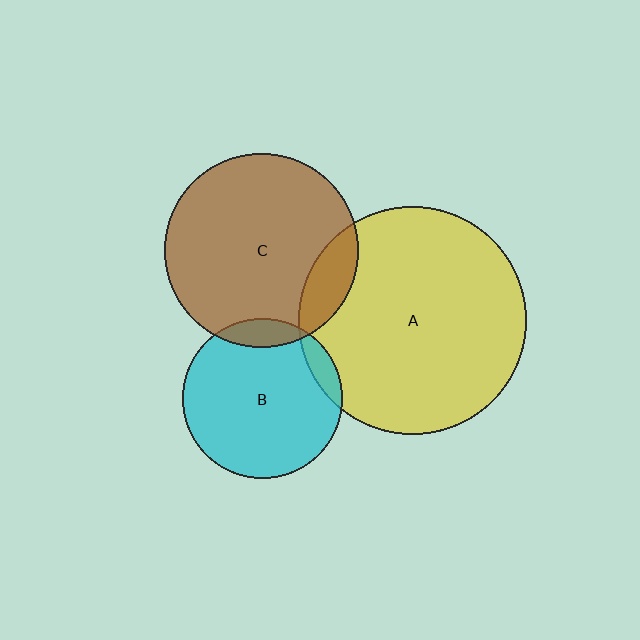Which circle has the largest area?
Circle A (yellow).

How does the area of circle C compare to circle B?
Approximately 1.5 times.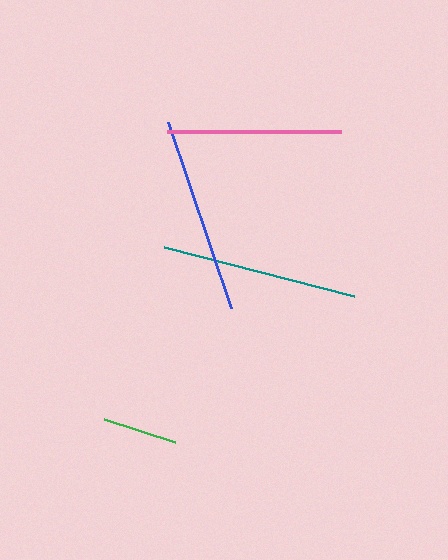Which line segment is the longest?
The blue line is the longest at approximately 197 pixels.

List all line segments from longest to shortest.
From longest to shortest: blue, teal, pink, green.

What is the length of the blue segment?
The blue segment is approximately 197 pixels long.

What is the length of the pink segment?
The pink segment is approximately 175 pixels long.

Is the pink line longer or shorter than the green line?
The pink line is longer than the green line.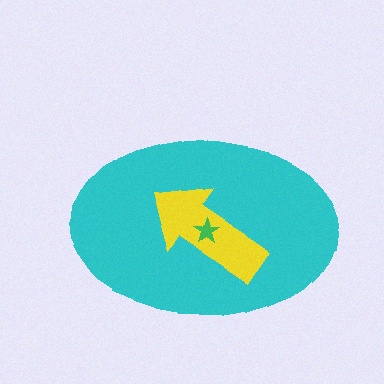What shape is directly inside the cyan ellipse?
The yellow arrow.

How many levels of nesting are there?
3.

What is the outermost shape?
The cyan ellipse.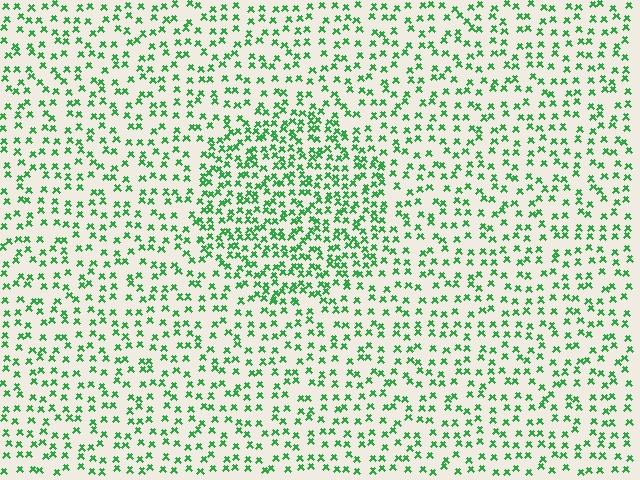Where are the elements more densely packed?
The elements are more densely packed inside the circle boundary.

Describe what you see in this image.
The image contains small green elements arranged at two different densities. A circle-shaped region is visible where the elements are more densely packed than the surrounding area.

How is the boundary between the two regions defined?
The boundary is defined by a change in element density (approximately 1.8x ratio). All elements are the same color, size, and shape.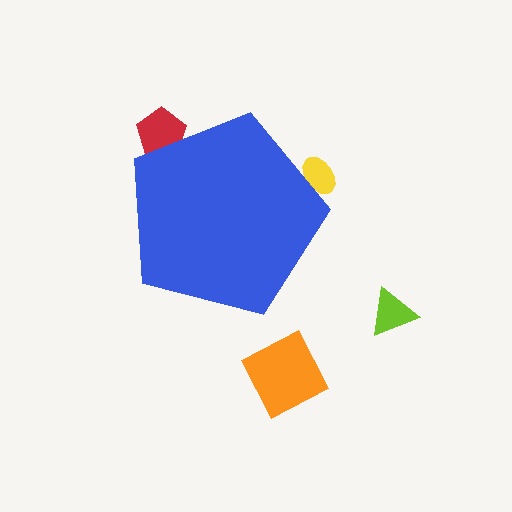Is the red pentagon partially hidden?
Yes, the red pentagon is partially hidden behind the blue pentagon.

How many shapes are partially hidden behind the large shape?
2 shapes are partially hidden.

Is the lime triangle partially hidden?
No, the lime triangle is fully visible.